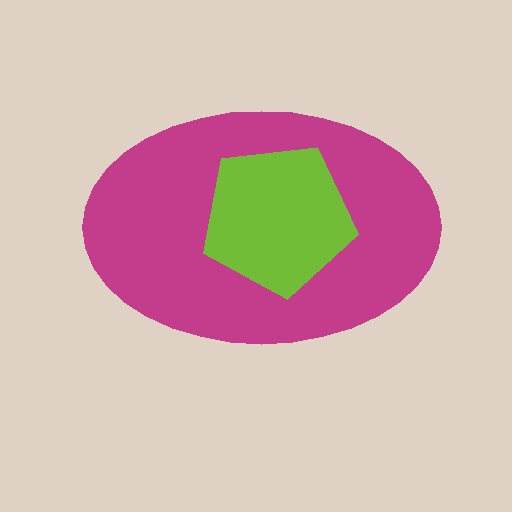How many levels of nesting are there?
2.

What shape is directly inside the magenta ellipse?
The lime pentagon.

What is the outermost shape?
The magenta ellipse.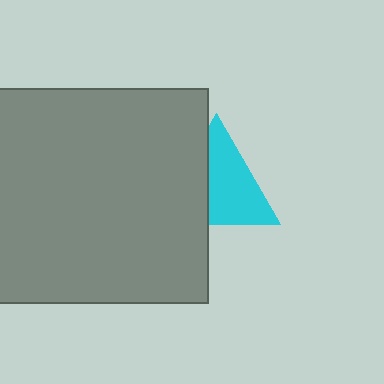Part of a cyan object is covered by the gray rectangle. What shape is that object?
It is a triangle.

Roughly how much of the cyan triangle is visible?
About half of it is visible (roughly 60%).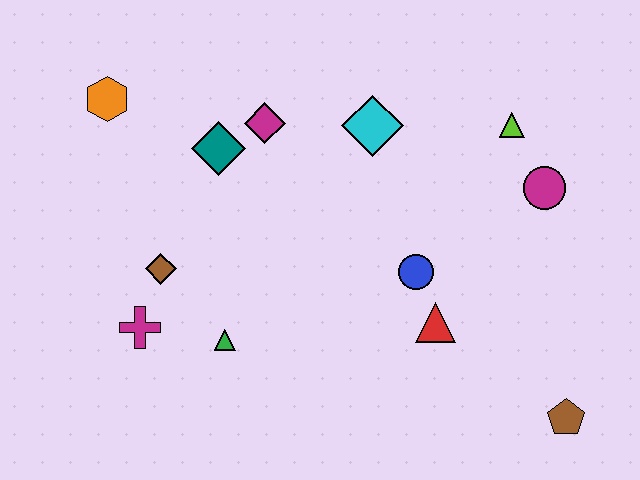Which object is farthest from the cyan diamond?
The brown pentagon is farthest from the cyan diamond.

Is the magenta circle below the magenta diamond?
Yes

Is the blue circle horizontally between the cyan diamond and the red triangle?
Yes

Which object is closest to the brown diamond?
The magenta cross is closest to the brown diamond.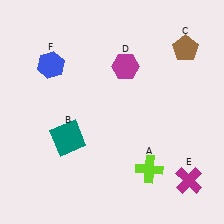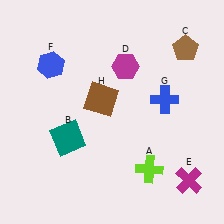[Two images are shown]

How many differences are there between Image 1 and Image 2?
There are 2 differences between the two images.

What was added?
A blue cross (G), a brown square (H) were added in Image 2.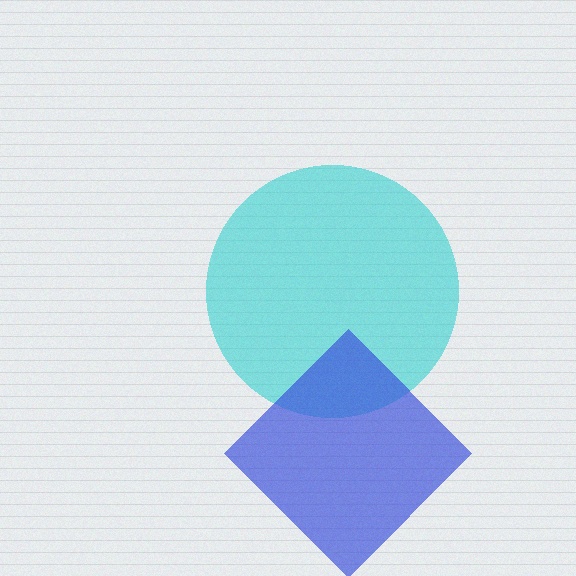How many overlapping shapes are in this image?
There are 2 overlapping shapes in the image.